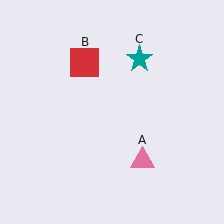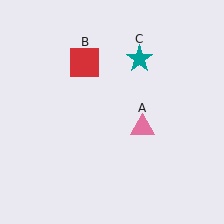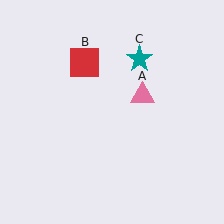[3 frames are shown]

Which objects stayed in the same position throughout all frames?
Red square (object B) and teal star (object C) remained stationary.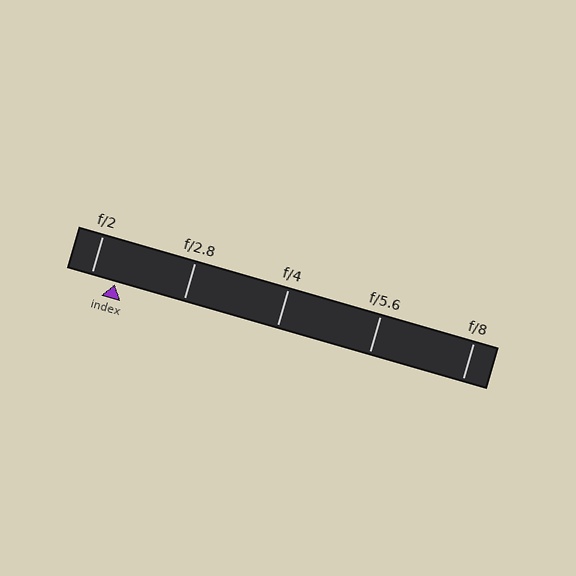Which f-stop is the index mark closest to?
The index mark is closest to f/2.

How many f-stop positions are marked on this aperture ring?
There are 5 f-stop positions marked.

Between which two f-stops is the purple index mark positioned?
The index mark is between f/2 and f/2.8.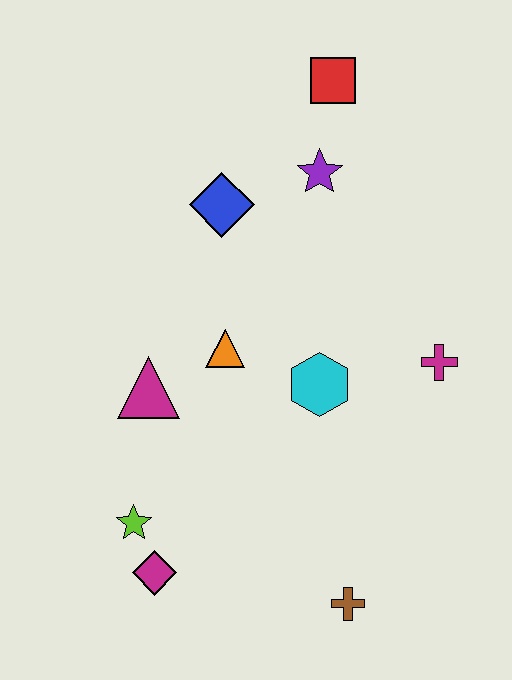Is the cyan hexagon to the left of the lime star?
No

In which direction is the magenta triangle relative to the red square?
The magenta triangle is below the red square.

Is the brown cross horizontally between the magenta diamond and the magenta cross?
Yes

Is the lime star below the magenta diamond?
No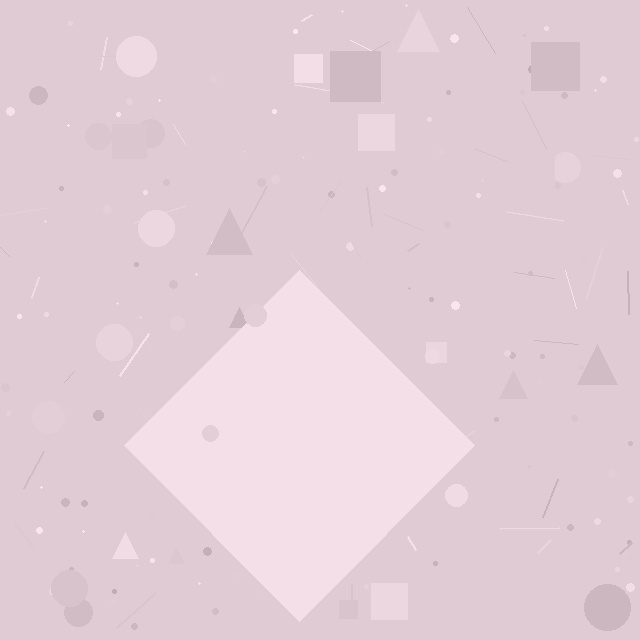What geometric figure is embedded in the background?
A diamond is embedded in the background.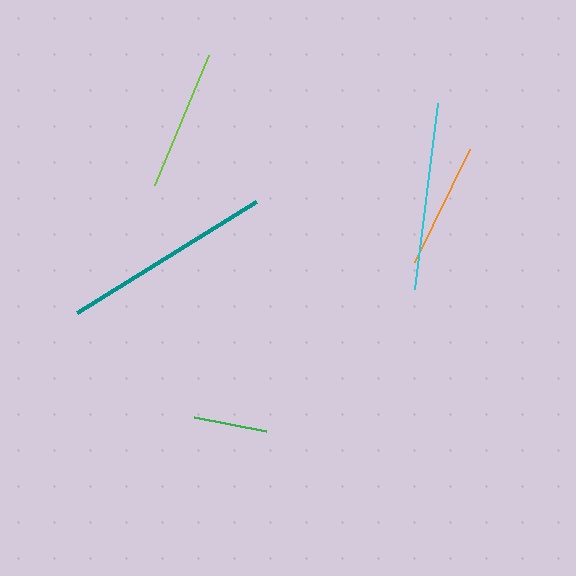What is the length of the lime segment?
The lime segment is approximately 141 pixels long.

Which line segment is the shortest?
The green line is the shortest at approximately 73 pixels.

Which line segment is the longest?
The teal line is the longest at approximately 210 pixels.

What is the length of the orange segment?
The orange segment is approximately 126 pixels long.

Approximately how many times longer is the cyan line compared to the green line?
The cyan line is approximately 2.6 times the length of the green line.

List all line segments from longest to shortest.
From longest to shortest: teal, cyan, lime, orange, green.